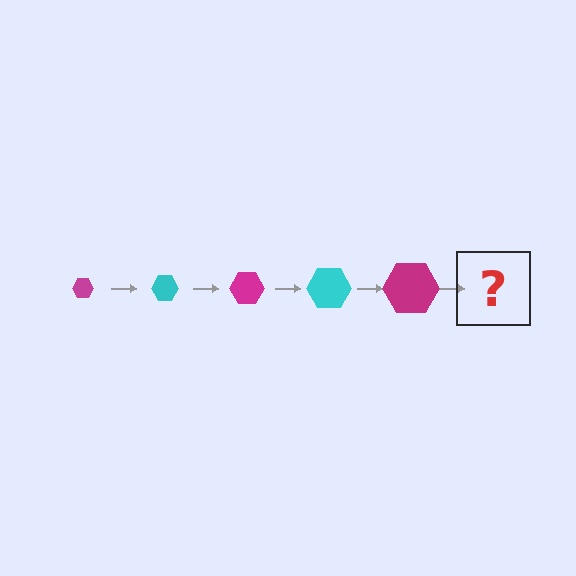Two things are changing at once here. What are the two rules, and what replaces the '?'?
The two rules are that the hexagon grows larger each step and the color cycles through magenta and cyan. The '?' should be a cyan hexagon, larger than the previous one.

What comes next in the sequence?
The next element should be a cyan hexagon, larger than the previous one.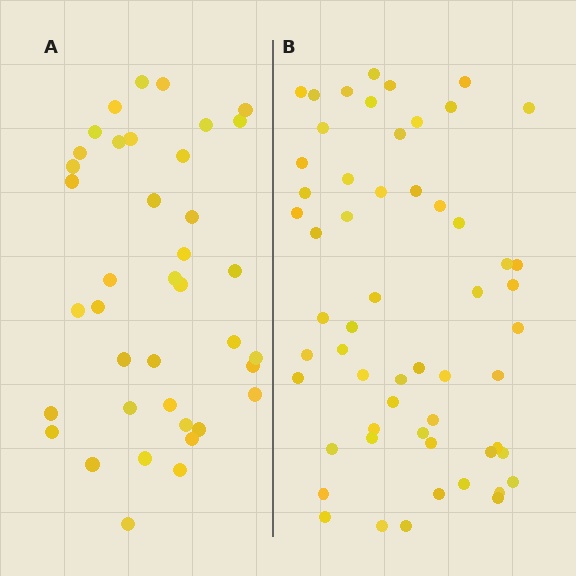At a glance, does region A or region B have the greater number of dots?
Region B (the right region) has more dots.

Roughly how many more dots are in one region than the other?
Region B has approximately 20 more dots than region A.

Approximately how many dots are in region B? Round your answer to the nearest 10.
About 60 dots. (The exact count is 57, which rounds to 60.)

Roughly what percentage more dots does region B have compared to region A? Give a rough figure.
About 45% more.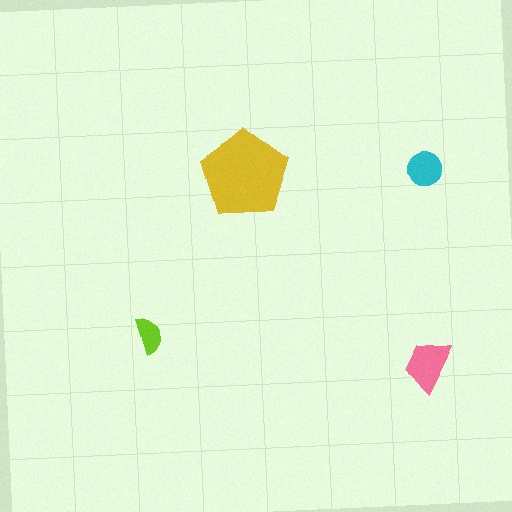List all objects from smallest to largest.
The lime semicircle, the cyan circle, the pink trapezoid, the yellow pentagon.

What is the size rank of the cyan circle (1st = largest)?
3rd.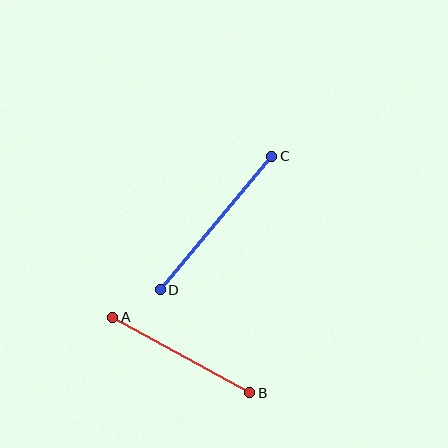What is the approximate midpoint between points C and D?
The midpoint is at approximately (216, 223) pixels.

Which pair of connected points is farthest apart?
Points C and D are farthest apart.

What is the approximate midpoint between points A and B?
The midpoint is at approximately (181, 355) pixels.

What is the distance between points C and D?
The distance is approximately 174 pixels.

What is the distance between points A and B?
The distance is approximately 156 pixels.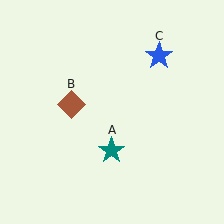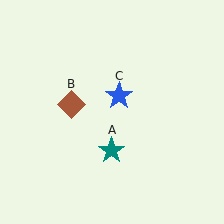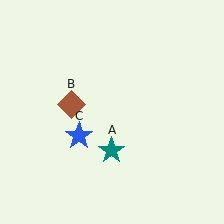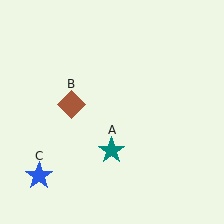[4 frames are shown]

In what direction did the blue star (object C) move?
The blue star (object C) moved down and to the left.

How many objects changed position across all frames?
1 object changed position: blue star (object C).